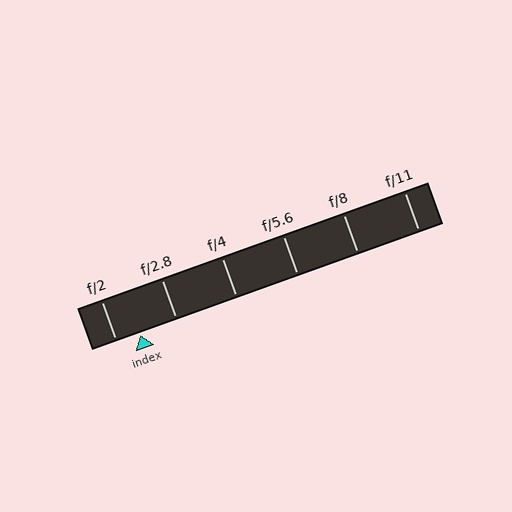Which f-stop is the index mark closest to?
The index mark is closest to f/2.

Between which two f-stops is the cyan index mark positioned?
The index mark is between f/2 and f/2.8.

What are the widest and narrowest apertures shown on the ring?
The widest aperture shown is f/2 and the narrowest is f/11.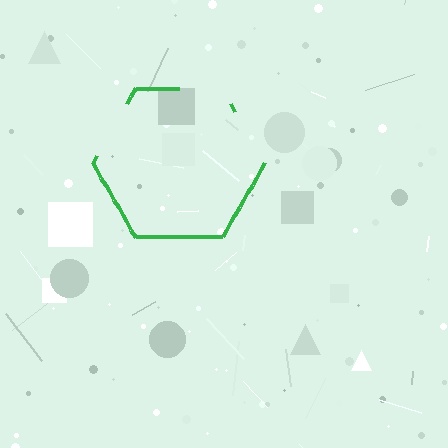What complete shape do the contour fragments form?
The contour fragments form a hexagon.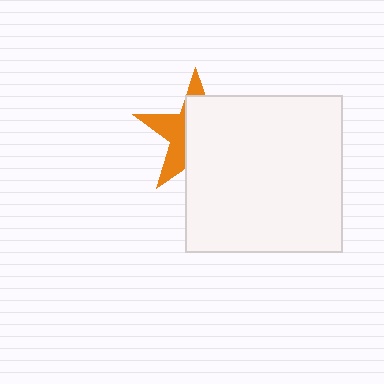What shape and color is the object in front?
The object in front is a white square.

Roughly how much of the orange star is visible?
A small part of it is visible (roughly 39%).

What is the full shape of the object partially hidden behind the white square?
The partially hidden object is an orange star.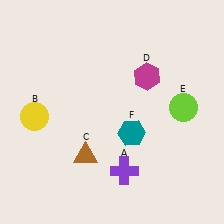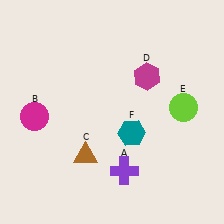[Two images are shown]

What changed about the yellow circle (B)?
In Image 1, B is yellow. In Image 2, it changed to magenta.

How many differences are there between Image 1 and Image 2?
There is 1 difference between the two images.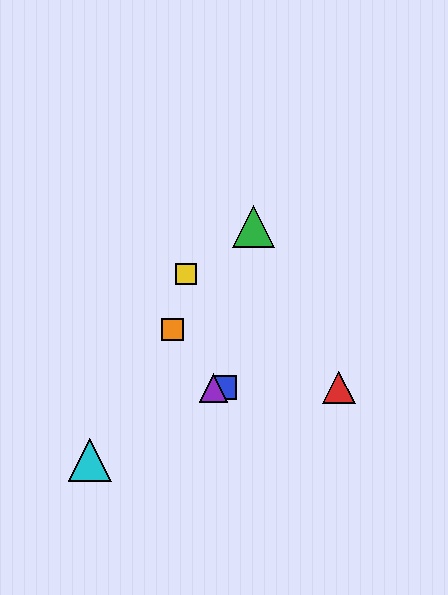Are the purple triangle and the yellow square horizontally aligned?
No, the purple triangle is at y≈388 and the yellow square is at y≈274.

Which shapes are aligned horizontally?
The red triangle, the blue square, the purple triangle are aligned horizontally.